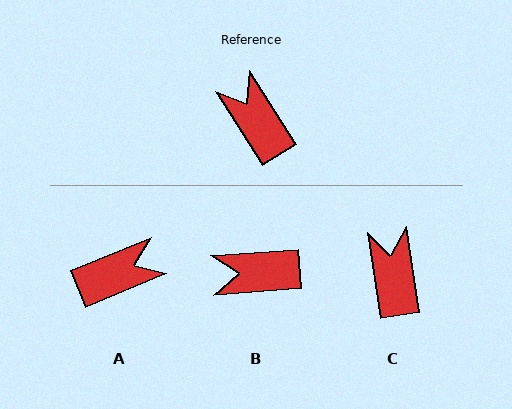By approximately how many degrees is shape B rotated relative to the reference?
Approximately 62 degrees counter-clockwise.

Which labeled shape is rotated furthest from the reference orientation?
A, about 99 degrees away.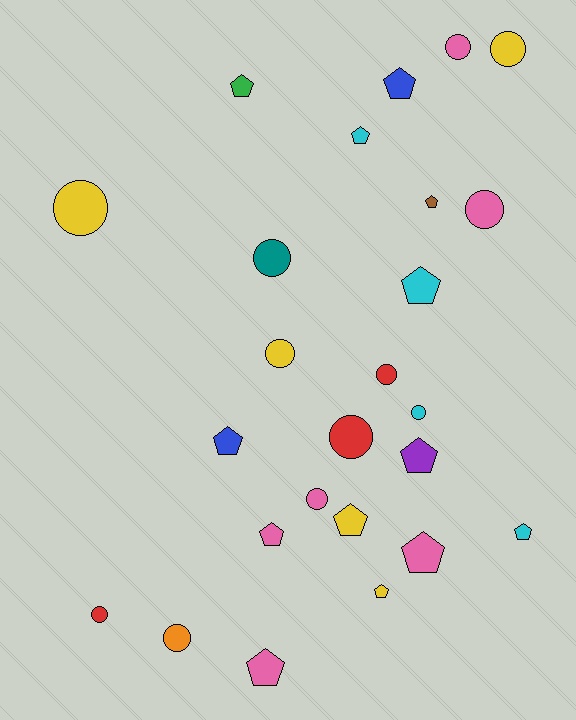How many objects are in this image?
There are 25 objects.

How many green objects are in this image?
There is 1 green object.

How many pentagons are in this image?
There are 13 pentagons.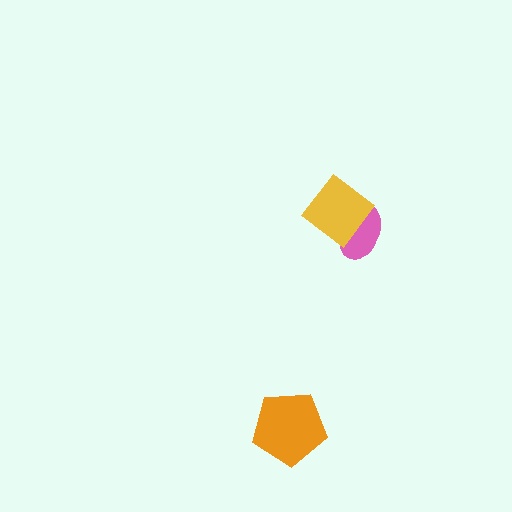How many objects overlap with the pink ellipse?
1 object overlaps with the pink ellipse.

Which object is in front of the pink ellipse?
The yellow diamond is in front of the pink ellipse.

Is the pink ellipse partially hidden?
Yes, it is partially covered by another shape.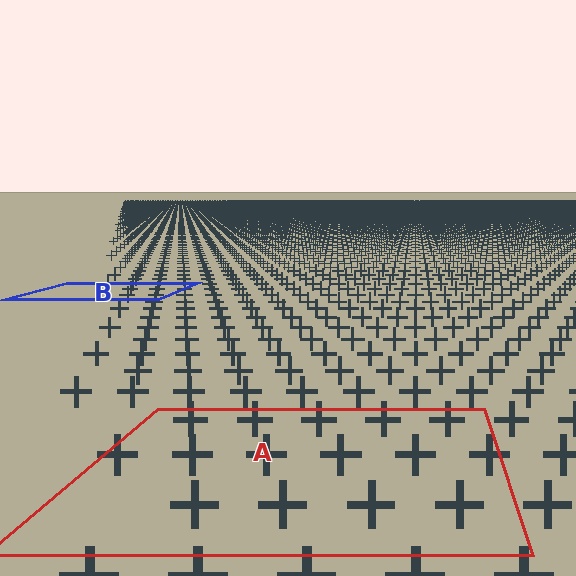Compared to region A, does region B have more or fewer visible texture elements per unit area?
Region B has more texture elements per unit area — they are packed more densely because it is farther away.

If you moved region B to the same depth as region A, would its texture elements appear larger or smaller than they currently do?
They would appear larger. At a closer depth, the same texture elements are projected at a bigger on-screen size.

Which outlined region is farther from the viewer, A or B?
Region B is farther from the viewer — the texture elements inside it appear smaller and more densely packed.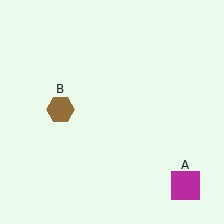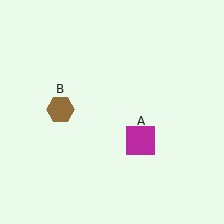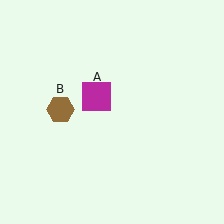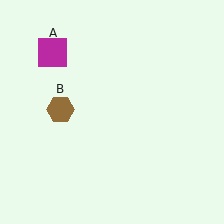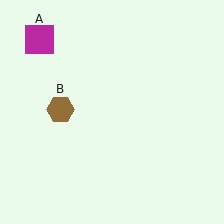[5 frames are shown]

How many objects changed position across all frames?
1 object changed position: magenta square (object A).